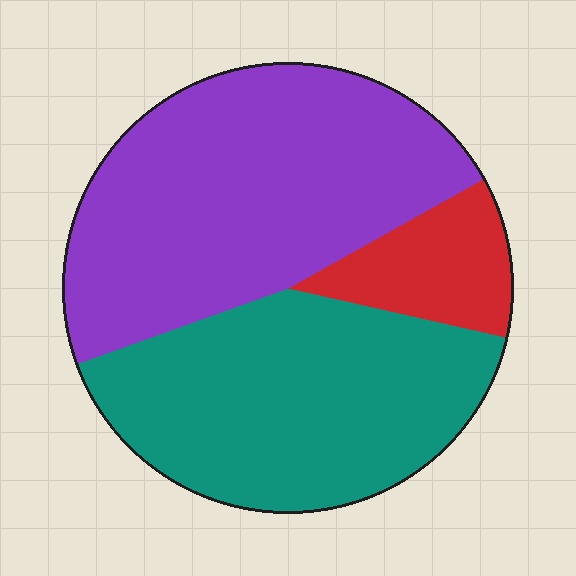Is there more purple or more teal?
Purple.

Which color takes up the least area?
Red, at roughly 10%.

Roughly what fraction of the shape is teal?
Teal takes up between a quarter and a half of the shape.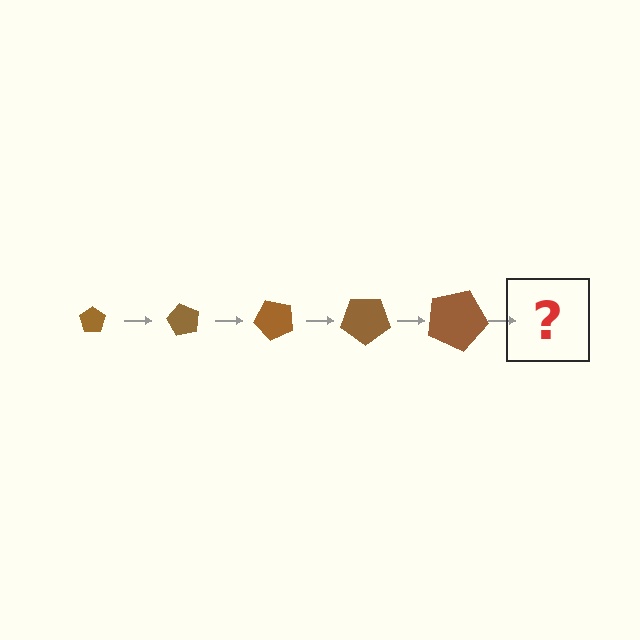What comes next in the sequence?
The next element should be a pentagon, larger than the previous one and rotated 300 degrees from the start.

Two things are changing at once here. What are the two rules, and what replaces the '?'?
The two rules are that the pentagon grows larger each step and it rotates 60 degrees each step. The '?' should be a pentagon, larger than the previous one and rotated 300 degrees from the start.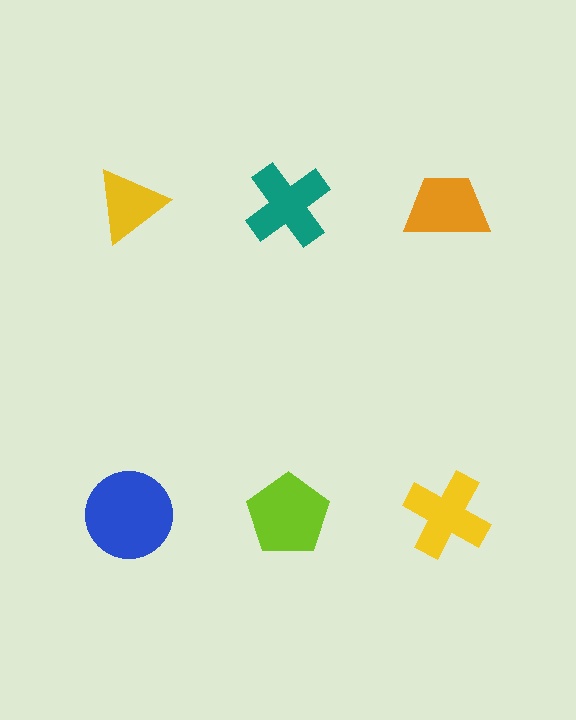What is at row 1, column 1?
A yellow triangle.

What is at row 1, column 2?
A teal cross.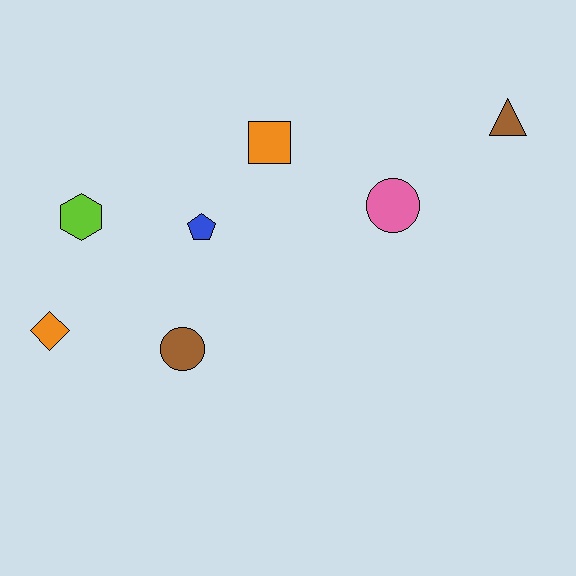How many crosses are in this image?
There are no crosses.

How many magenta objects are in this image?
There are no magenta objects.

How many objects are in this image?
There are 7 objects.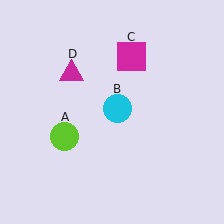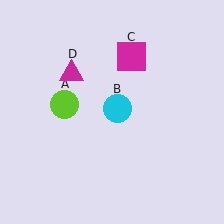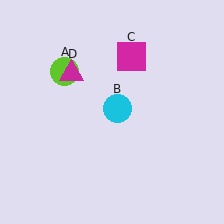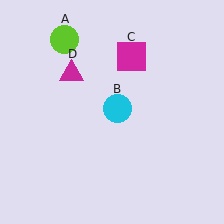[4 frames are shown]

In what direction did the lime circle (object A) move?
The lime circle (object A) moved up.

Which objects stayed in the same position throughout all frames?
Cyan circle (object B) and magenta square (object C) and magenta triangle (object D) remained stationary.